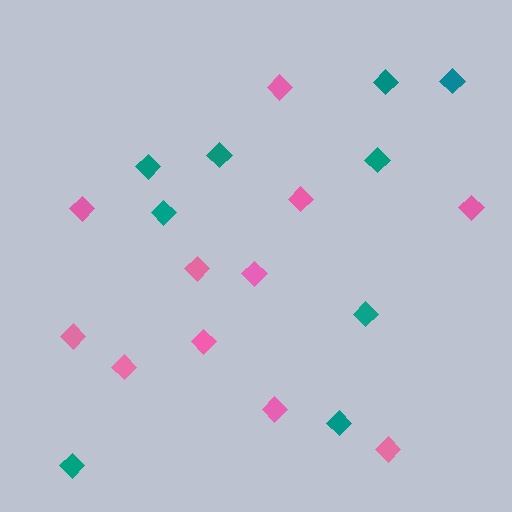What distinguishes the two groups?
There are 2 groups: one group of teal diamonds (9) and one group of pink diamonds (11).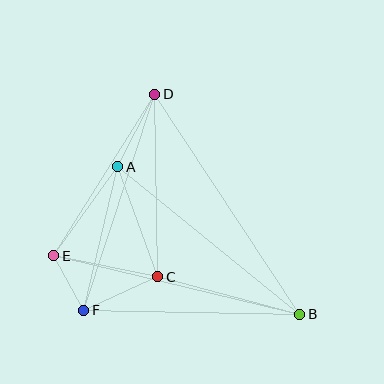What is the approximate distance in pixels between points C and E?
The distance between C and E is approximately 106 pixels.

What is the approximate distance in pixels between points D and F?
The distance between D and F is approximately 227 pixels.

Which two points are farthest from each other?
Points B and D are farthest from each other.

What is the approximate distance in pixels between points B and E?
The distance between B and E is approximately 253 pixels.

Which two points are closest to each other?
Points E and F are closest to each other.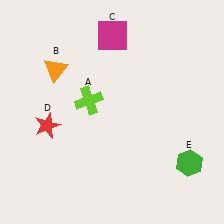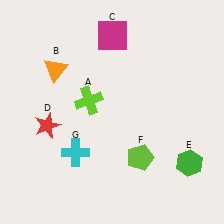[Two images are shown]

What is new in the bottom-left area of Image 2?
A cyan cross (G) was added in the bottom-left area of Image 2.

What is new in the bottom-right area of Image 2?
A lime pentagon (F) was added in the bottom-right area of Image 2.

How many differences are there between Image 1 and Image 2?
There are 2 differences between the two images.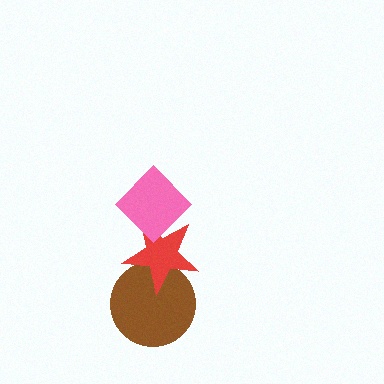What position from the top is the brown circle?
The brown circle is 3rd from the top.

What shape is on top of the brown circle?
The red star is on top of the brown circle.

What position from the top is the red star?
The red star is 2nd from the top.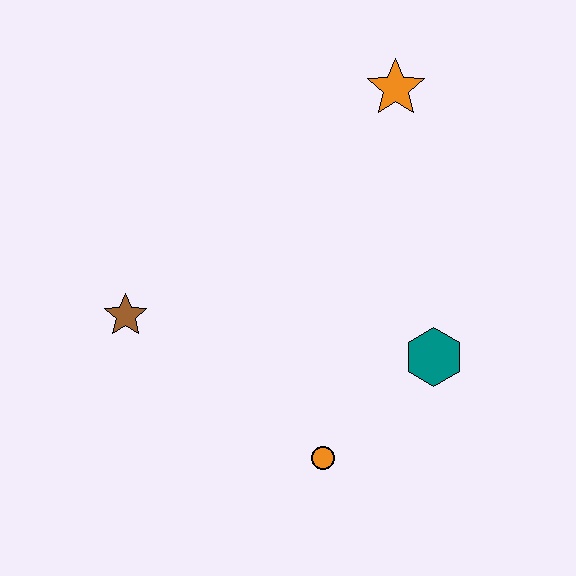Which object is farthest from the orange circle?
The orange star is farthest from the orange circle.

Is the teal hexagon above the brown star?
No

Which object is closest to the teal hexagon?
The orange circle is closest to the teal hexagon.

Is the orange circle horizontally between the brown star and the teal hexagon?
Yes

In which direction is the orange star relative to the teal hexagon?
The orange star is above the teal hexagon.